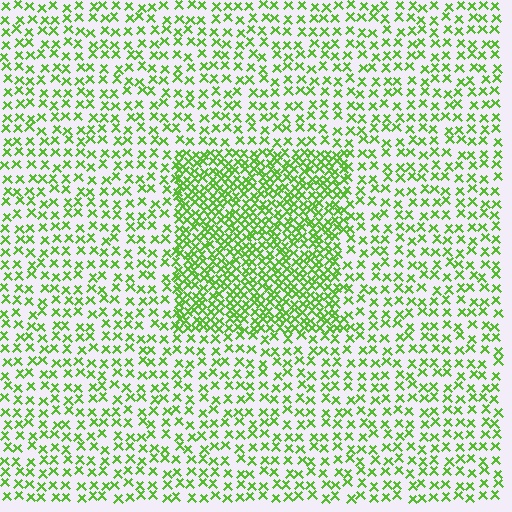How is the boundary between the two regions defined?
The boundary is defined by a change in element density (approximately 2.2x ratio). All elements are the same color, size, and shape.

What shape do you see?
I see a rectangle.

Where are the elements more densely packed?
The elements are more densely packed inside the rectangle boundary.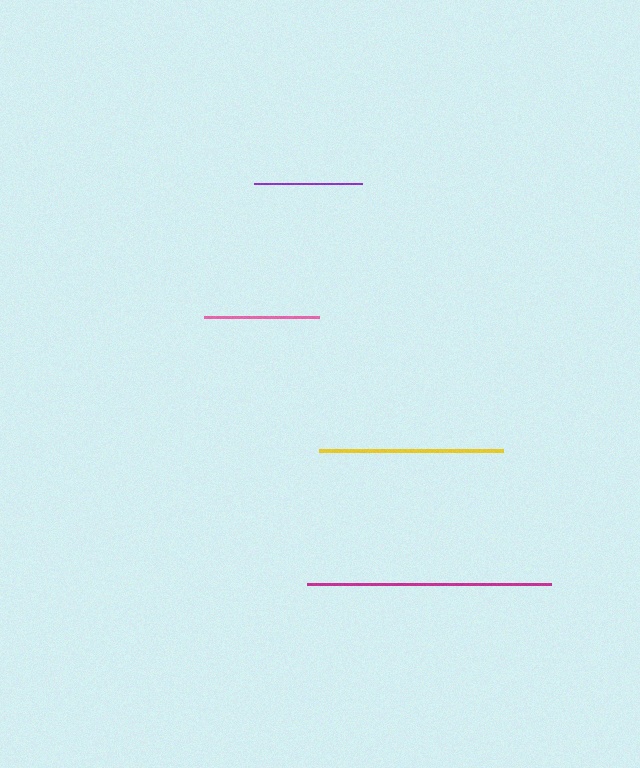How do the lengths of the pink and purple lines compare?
The pink and purple lines are approximately the same length.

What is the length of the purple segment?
The purple segment is approximately 109 pixels long.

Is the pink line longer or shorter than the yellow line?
The yellow line is longer than the pink line.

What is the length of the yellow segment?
The yellow segment is approximately 185 pixels long.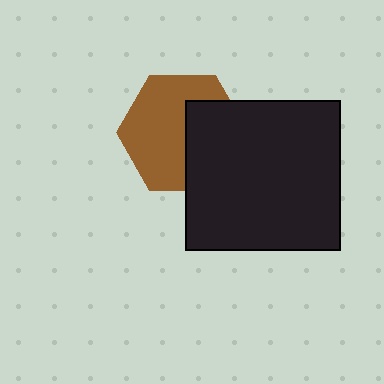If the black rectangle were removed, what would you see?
You would see the complete brown hexagon.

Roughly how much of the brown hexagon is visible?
About half of it is visible (roughly 61%).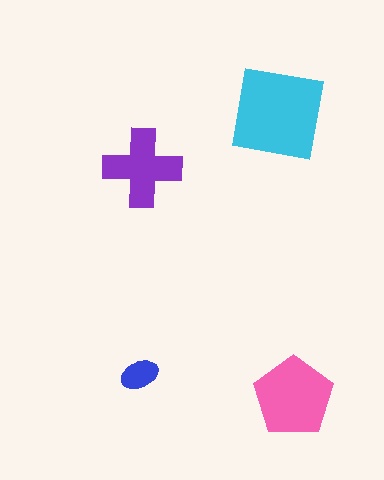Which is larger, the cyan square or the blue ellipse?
The cyan square.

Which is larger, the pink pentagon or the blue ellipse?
The pink pentagon.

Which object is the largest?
The cyan square.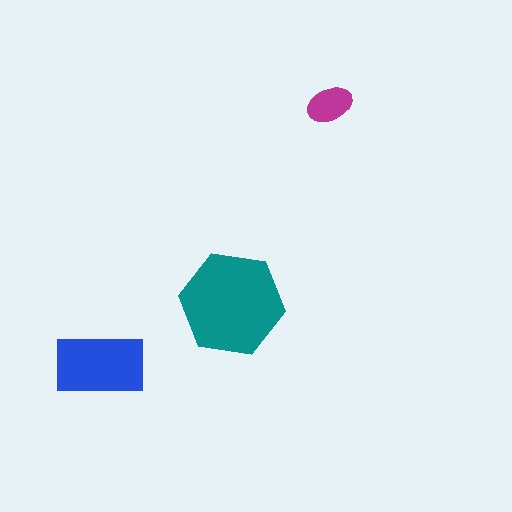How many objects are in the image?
There are 3 objects in the image.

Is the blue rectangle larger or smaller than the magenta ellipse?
Larger.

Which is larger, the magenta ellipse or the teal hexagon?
The teal hexagon.